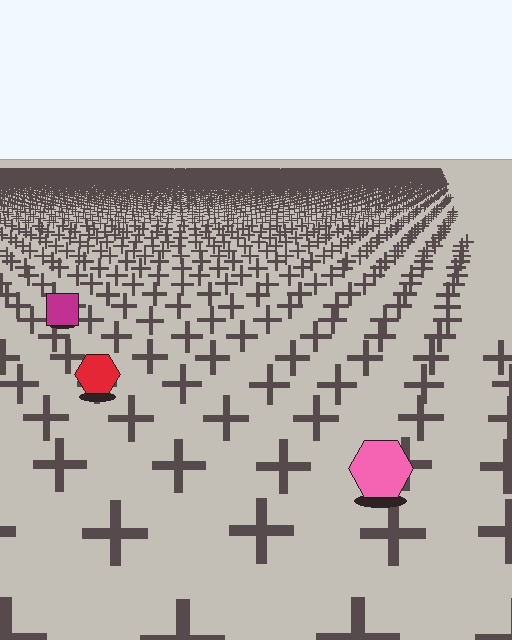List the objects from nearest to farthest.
From nearest to farthest: the pink hexagon, the red hexagon, the magenta square.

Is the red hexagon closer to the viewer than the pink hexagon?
No. The pink hexagon is closer — you can tell from the texture gradient: the ground texture is coarser near it.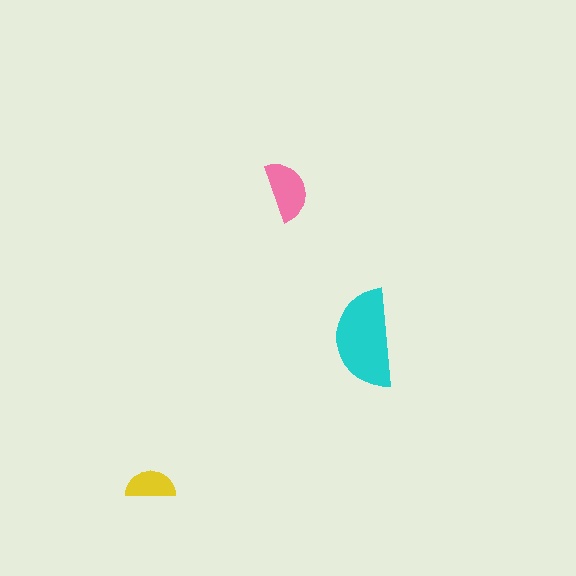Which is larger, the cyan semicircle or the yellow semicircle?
The cyan one.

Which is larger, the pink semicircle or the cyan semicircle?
The cyan one.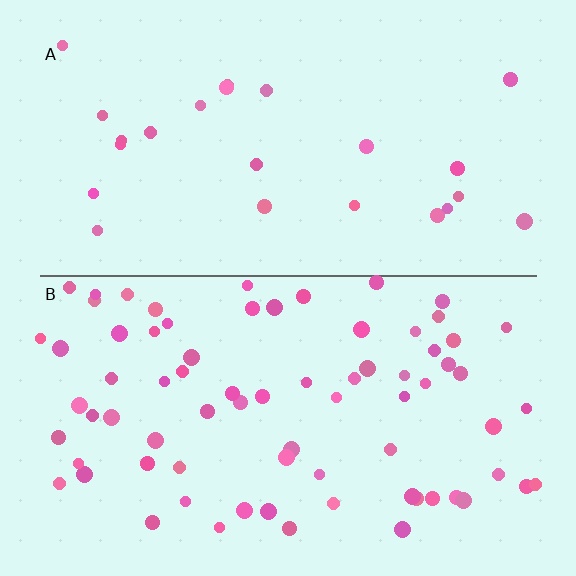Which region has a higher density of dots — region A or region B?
B (the bottom).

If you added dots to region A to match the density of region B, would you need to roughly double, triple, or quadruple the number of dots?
Approximately triple.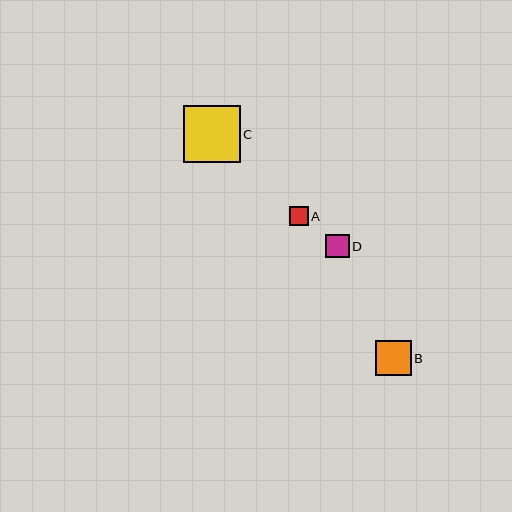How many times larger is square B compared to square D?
Square B is approximately 1.5 times the size of square D.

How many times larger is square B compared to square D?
Square B is approximately 1.5 times the size of square D.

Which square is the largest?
Square C is the largest with a size of approximately 57 pixels.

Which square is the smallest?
Square A is the smallest with a size of approximately 19 pixels.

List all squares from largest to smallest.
From largest to smallest: C, B, D, A.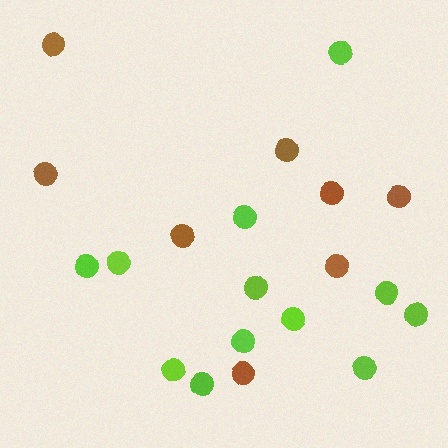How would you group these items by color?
There are 2 groups: one group of brown circles (8) and one group of lime circles (12).